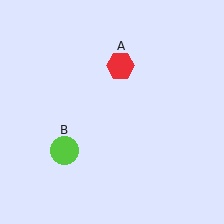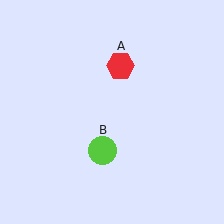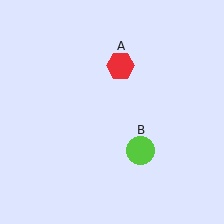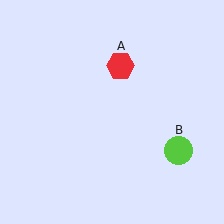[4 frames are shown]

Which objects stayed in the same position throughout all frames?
Red hexagon (object A) remained stationary.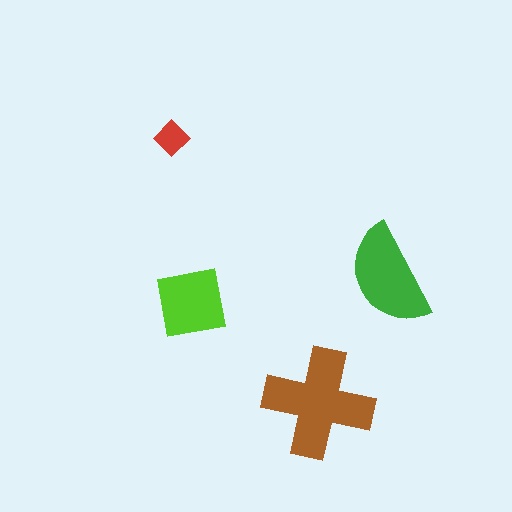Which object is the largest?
The brown cross.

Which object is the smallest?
The red diamond.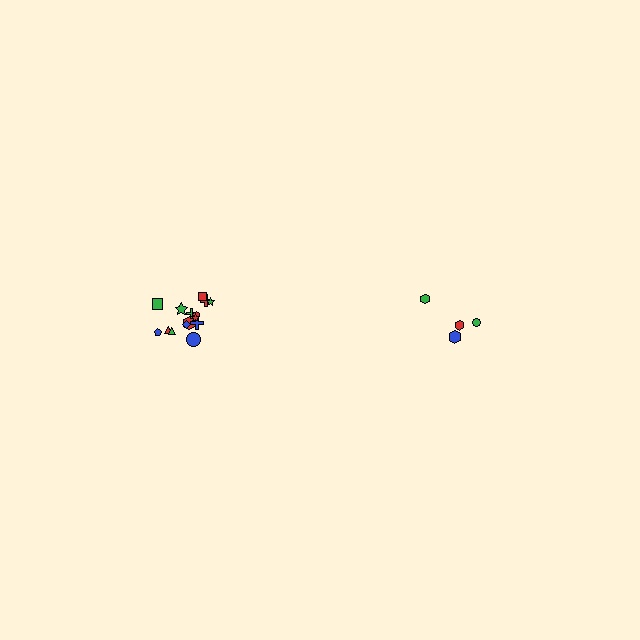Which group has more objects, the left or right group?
The left group.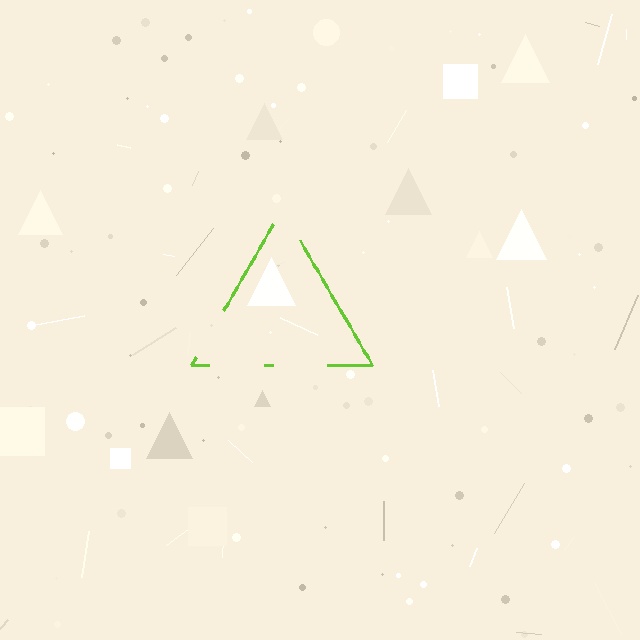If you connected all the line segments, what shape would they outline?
They would outline a triangle.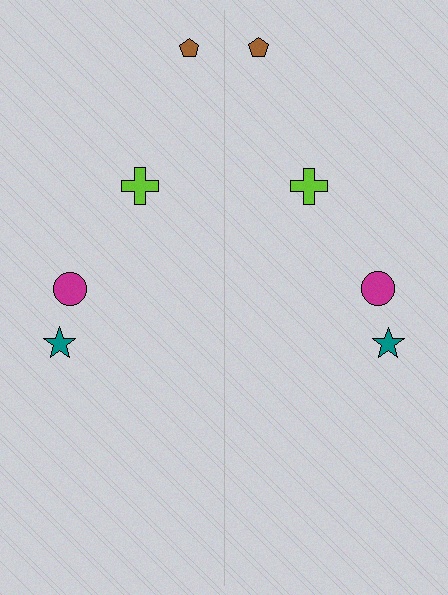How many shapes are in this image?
There are 8 shapes in this image.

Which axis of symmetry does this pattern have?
The pattern has a vertical axis of symmetry running through the center of the image.